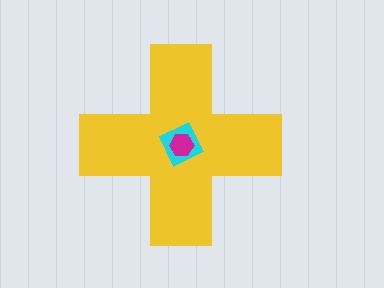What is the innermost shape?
The magenta hexagon.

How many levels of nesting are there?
3.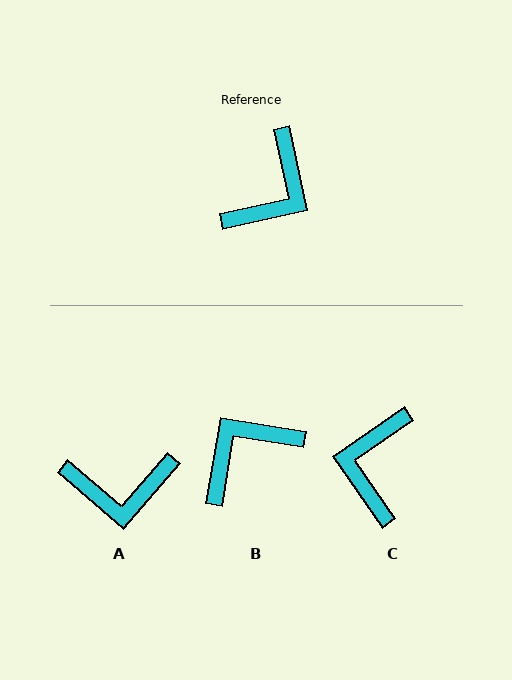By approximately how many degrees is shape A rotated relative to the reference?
Approximately 53 degrees clockwise.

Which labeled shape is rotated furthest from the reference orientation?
B, about 158 degrees away.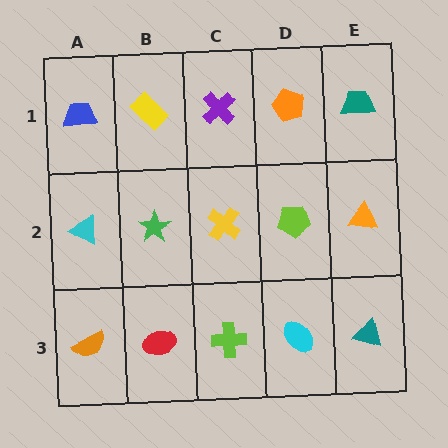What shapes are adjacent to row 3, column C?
A yellow cross (row 2, column C), a red ellipse (row 3, column B), a cyan ellipse (row 3, column D).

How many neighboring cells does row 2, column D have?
4.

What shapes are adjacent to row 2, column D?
An orange pentagon (row 1, column D), a cyan ellipse (row 3, column D), a yellow cross (row 2, column C), an orange triangle (row 2, column E).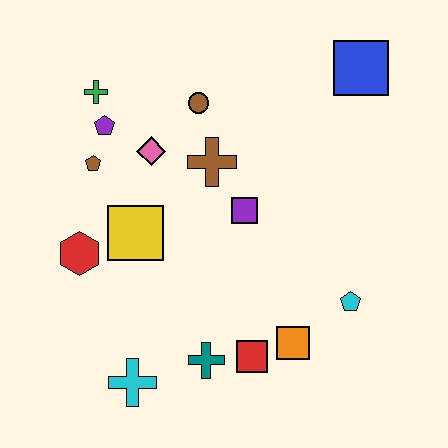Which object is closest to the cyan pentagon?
The orange square is closest to the cyan pentagon.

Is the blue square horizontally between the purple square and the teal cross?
No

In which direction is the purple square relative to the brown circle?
The purple square is below the brown circle.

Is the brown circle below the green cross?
Yes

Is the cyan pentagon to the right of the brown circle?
Yes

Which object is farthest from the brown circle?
The cyan cross is farthest from the brown circle.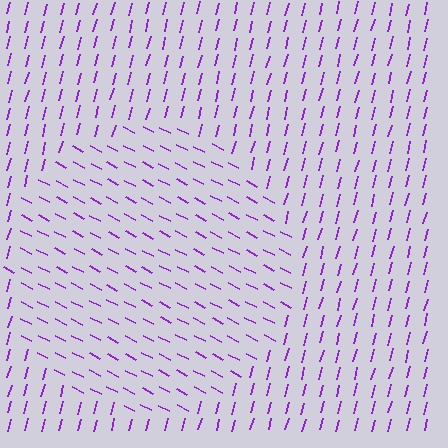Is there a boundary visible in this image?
Yes, there is a texture boundary formed by a change in line orientation.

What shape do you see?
I see a circle.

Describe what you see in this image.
The image is filled with small purple line segments. A circle region in the image has lines oriented differently from the surrounding lines, creating a visible texture boundary.